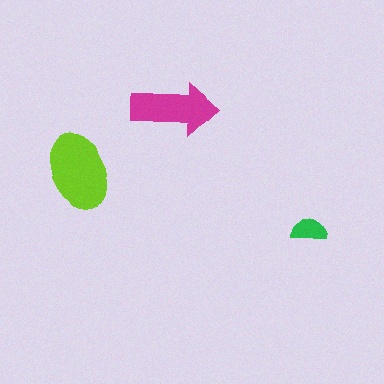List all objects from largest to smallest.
The lime ellipse, the magenta arrow, the green semicircle.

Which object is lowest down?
The green semicircle is bottommost.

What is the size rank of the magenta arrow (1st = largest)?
2nd.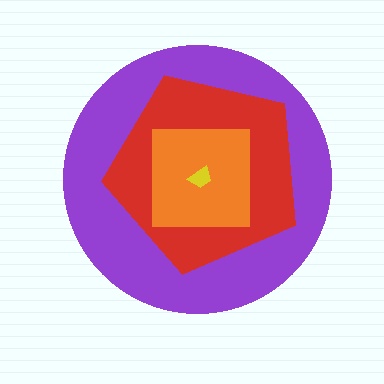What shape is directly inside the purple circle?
The red pentagon.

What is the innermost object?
The yellow trapezoid.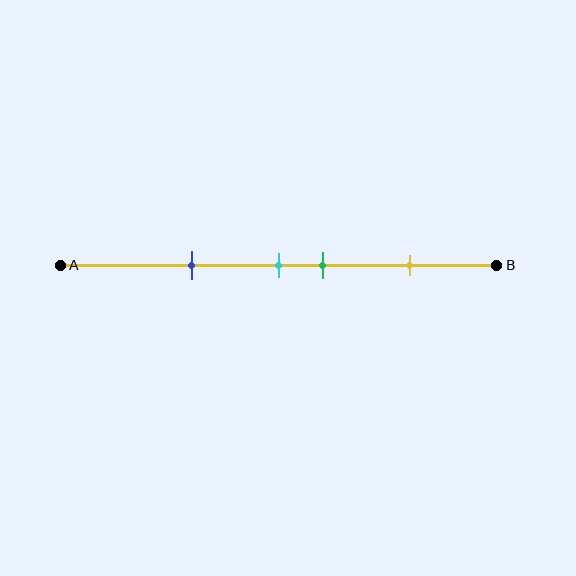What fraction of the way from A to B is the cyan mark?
The cyan mark is approximately 50% (0.5) of the way from A to B.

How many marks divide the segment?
There are 4 marks dividing the segment.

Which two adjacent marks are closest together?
The cyan and green marks are the closest adjacent pair.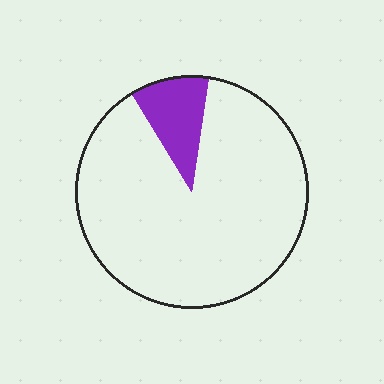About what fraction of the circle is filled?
About one eighth (1/8).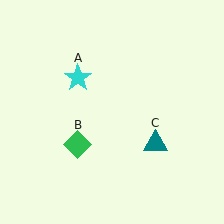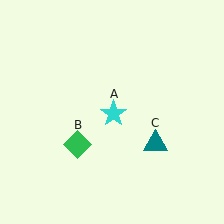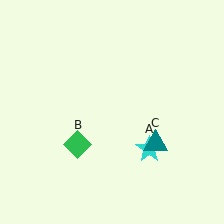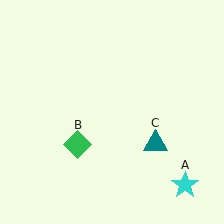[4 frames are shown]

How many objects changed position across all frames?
1 object changed position: cyan star (object A).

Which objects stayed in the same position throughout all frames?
Green diamond (object B) and teal triangle (object C) remained stationary.